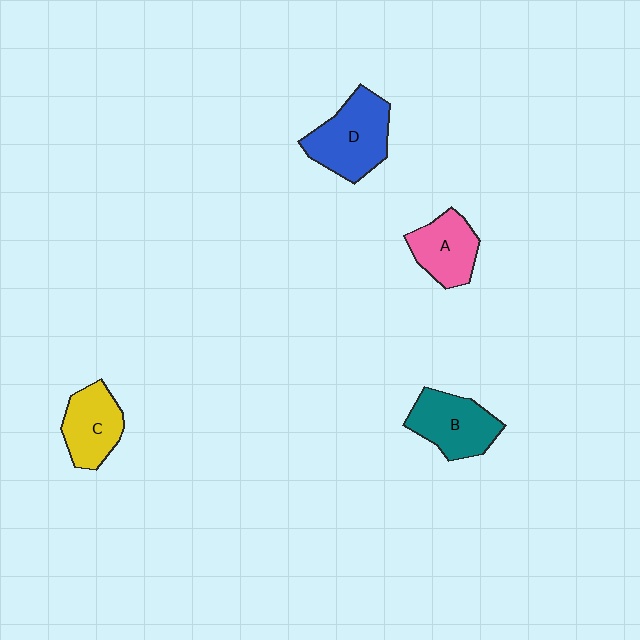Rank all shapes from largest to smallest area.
From largest to smallest: D (blue), B (teal), C (yellow), A (pink).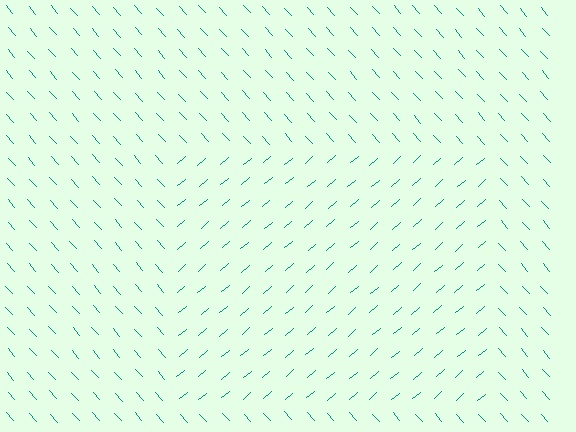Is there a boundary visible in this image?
Yes, there is a texture boundary formed by a change in line orientation.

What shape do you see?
I see a rectangle.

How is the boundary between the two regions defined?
The boundary is defined purely by a change in line orientation (approximately 89 degrees difference). All lines are the same color and thickness.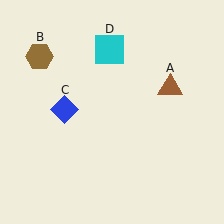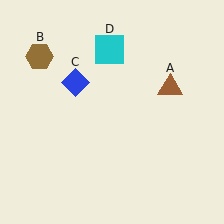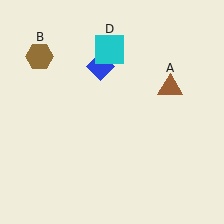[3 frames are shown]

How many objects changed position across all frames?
1 object changed position: blue diamond (object C).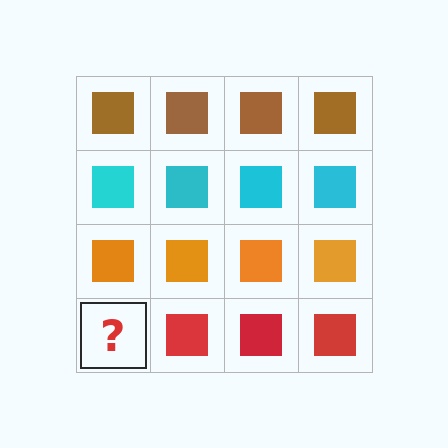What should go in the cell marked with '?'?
The missing cell should contain a red square.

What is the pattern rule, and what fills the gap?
The rule is that each row has a consistent color. The gap should be filled with a red square.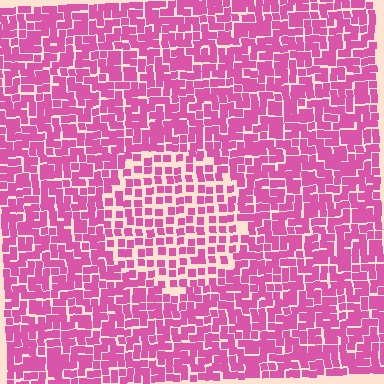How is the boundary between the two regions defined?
The boundary is defined by a change in element density (approximately 1.7x ratio). All elements are the same color, size, and shape.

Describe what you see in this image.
The image contains small pink elements arranged at two different densities. A circle-shaped region is visible where the elements are less densely packed than the surrounding area.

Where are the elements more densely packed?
The elements are more densely packed outside the circle boundary.